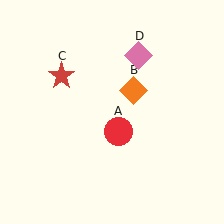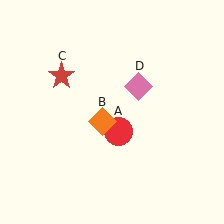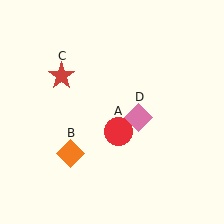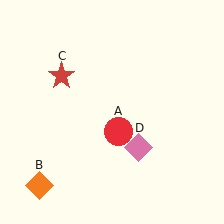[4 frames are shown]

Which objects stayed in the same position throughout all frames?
Red circle (object A) and red star (object C) remained stationary.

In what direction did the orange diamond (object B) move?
The orange diamond (object B) moved down and to the left.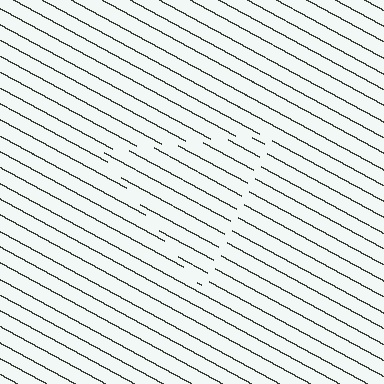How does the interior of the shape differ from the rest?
The interior of the shape contains the same grating, shifted by half a period — the contour is defined by the phase discontinuity where line-ends from the inner and outer gratings abut.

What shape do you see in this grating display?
An illusory triangle. The interior of the shape contains the same grating, shifted by half a period — the contour is defined by the phase discontinuity where line-ends from the inner and outer gratings abut.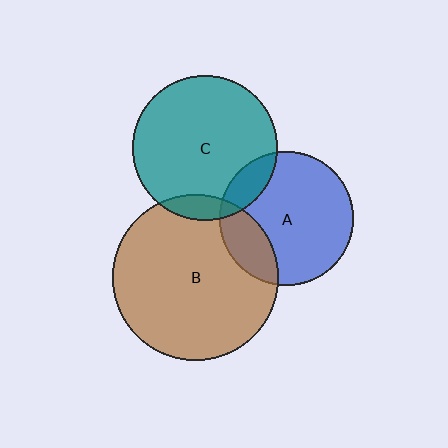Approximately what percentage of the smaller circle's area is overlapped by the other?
Approximately 15%.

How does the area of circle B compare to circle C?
Approximately 1.3 times.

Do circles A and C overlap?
Yes.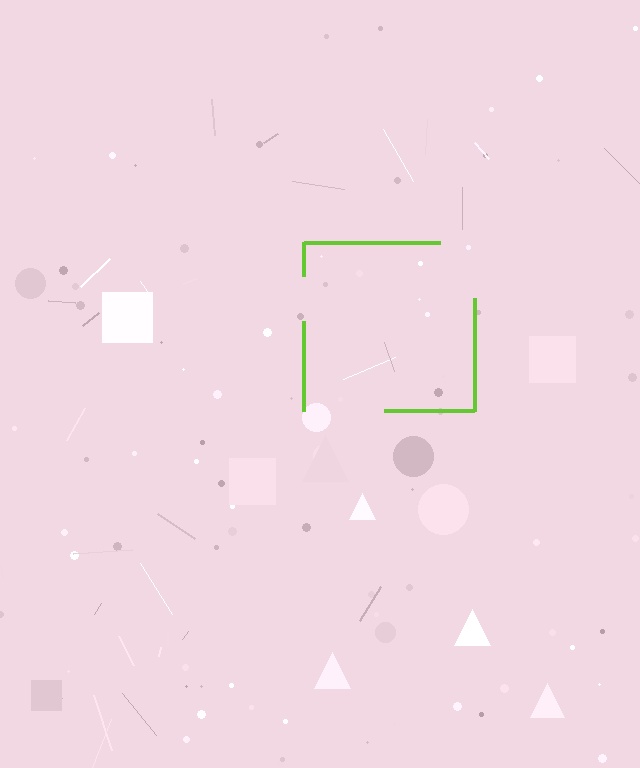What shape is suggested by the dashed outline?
The dashed outline suggests a square.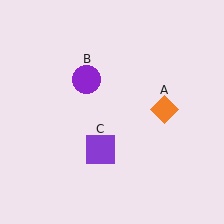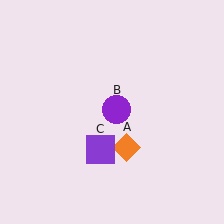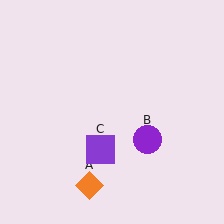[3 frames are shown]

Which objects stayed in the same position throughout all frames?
Purple square (object C) remained stationary.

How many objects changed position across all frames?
2 objects changed position: orange diamond (object A), purple circle (object B).